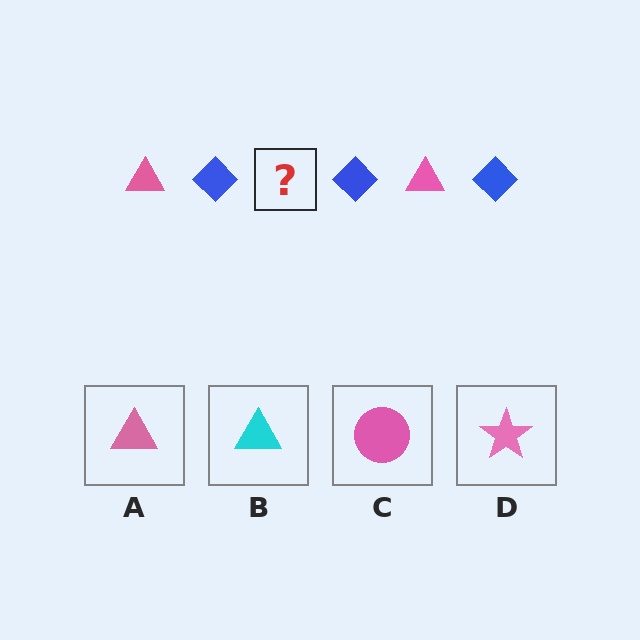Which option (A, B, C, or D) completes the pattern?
A.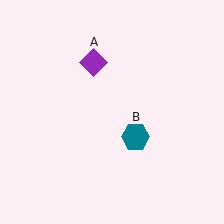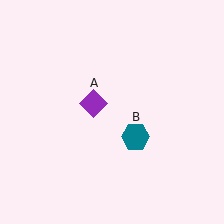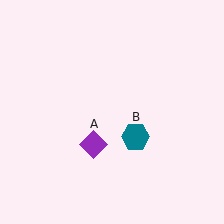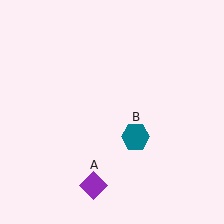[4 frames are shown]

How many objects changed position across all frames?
1 object changed position: purple diamond (object A).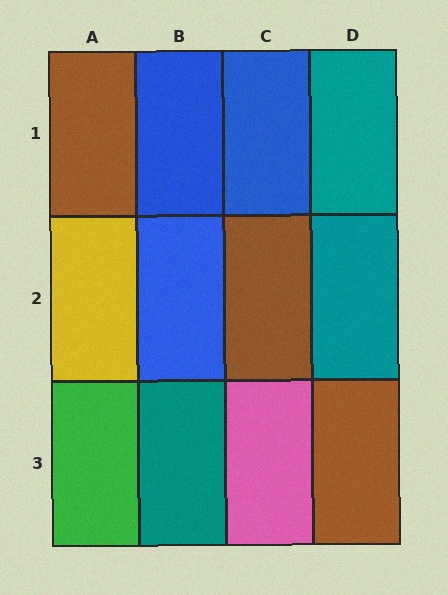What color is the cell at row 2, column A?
Yellow.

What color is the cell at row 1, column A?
Brown.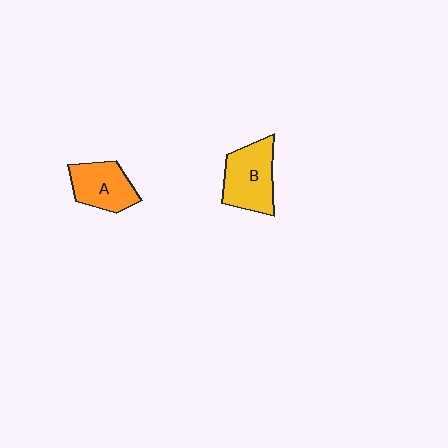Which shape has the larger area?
Shape B (yellow).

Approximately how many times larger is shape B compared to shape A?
Approximately 1.2 times.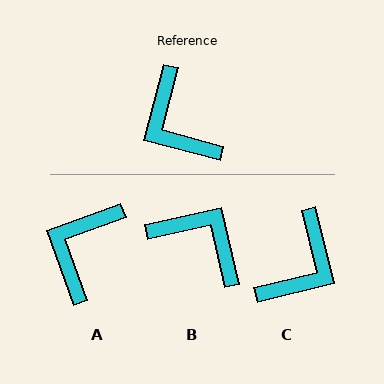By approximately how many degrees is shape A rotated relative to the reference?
Approximately 55 degrees clockwise.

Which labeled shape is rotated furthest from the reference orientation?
B, about 152 degrees away.